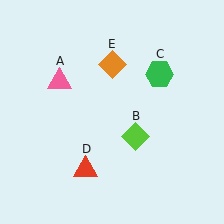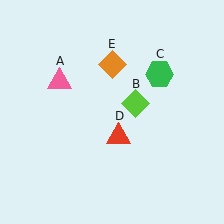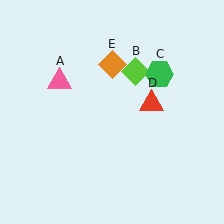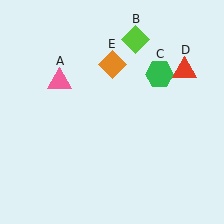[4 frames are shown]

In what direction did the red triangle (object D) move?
The red triangle (object D) moved up and to the right.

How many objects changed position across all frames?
2 objects changed position: lime diamond (object B), red triangle (object D).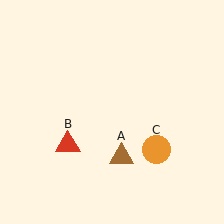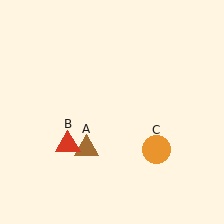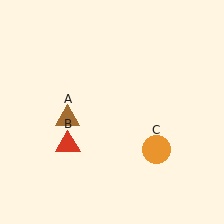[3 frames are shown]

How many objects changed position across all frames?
1 object changed position: brown triangle (object A).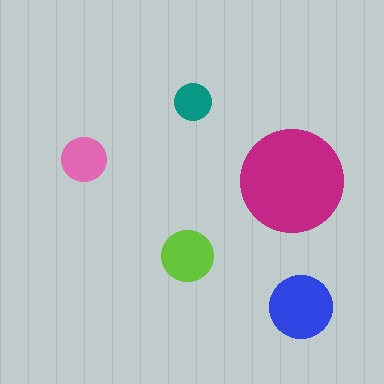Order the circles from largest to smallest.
the magenta one, the blue one, the lime one, the pink one, the teal one.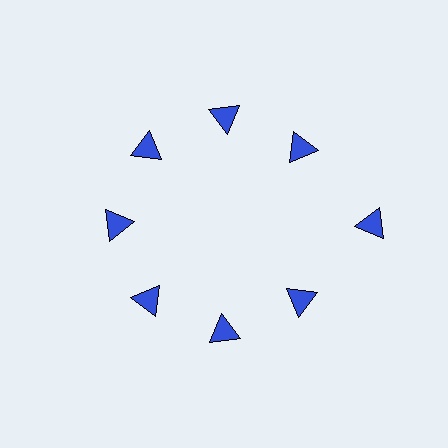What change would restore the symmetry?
The symmetry would be restored by moving it inward, back onto the ring so that all 8 triangles sit at equal angles and equal distance from the center.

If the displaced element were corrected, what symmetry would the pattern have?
It would have 8-fold rotational symmetry — the pattern would map onto itself every 45 degrees.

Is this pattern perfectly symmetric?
No. The 8 blue triangles are arranged in a ring, but one element near the 3 o'clock position is pushed outward from the center, breaking the 8-fold rotational symmetry.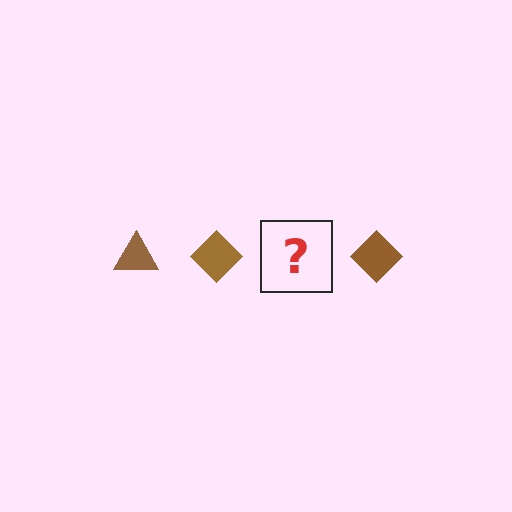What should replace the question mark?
The question mark should be replaced with a brown triangle.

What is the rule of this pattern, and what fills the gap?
The rule is that the pattern cycles through triangle, diamond shapes in brown. The gap should be filled with a brown triangle.